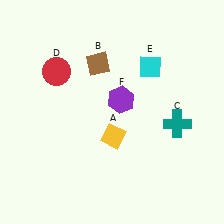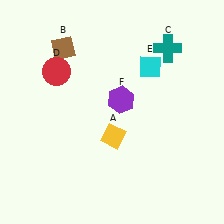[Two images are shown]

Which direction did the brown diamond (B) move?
The brown diamond (B) moved left.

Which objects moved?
The objects that moved are: the brown diamond (B), the teal cross (C).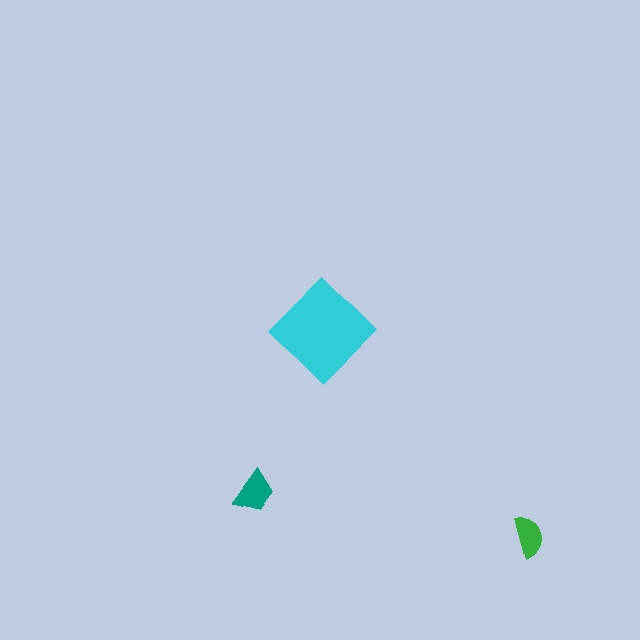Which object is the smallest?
The green semicircle.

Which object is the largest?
The cyan diamond.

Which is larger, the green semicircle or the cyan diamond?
The cyan diamond.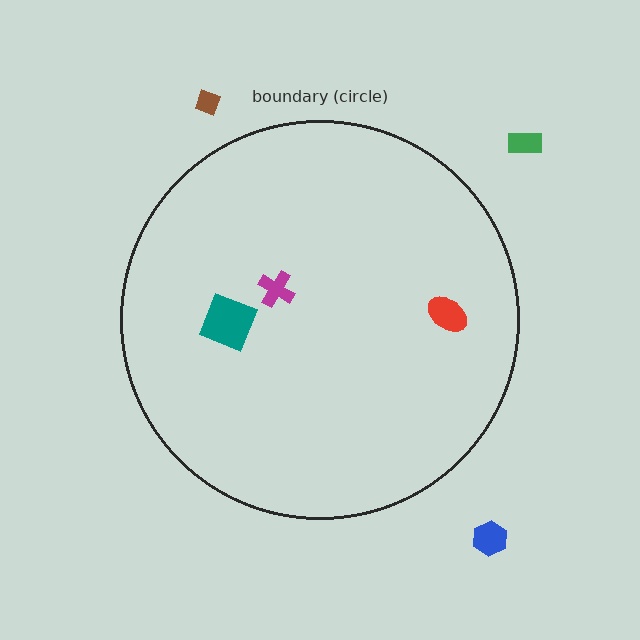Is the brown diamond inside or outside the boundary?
Outside.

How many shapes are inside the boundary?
3 inside, 3 outside.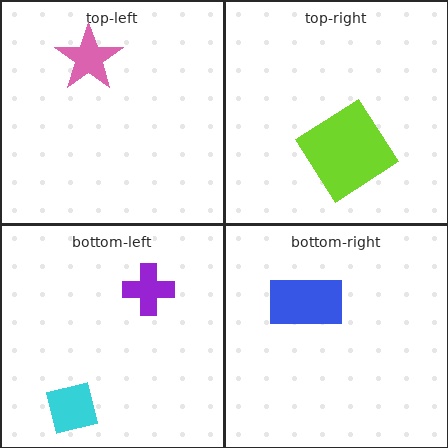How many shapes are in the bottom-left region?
2.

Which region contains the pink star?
The top-left region.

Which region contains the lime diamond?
The top-right region.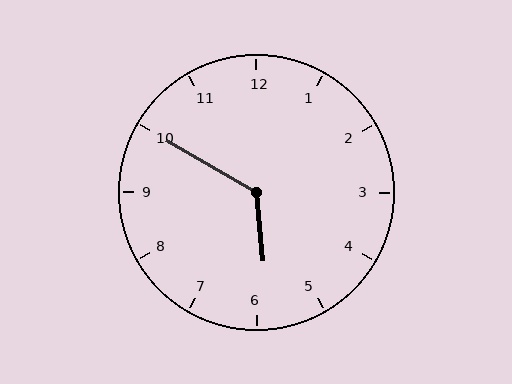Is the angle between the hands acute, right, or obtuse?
It is obtuse.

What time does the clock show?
5:50.